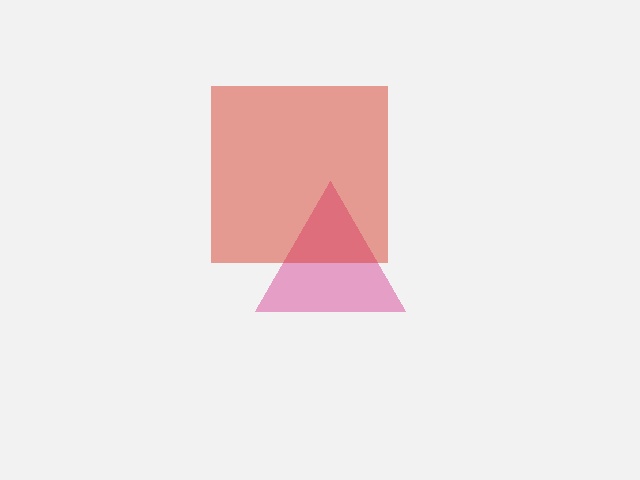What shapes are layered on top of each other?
The layered shapes are: a pink triangle, a red square.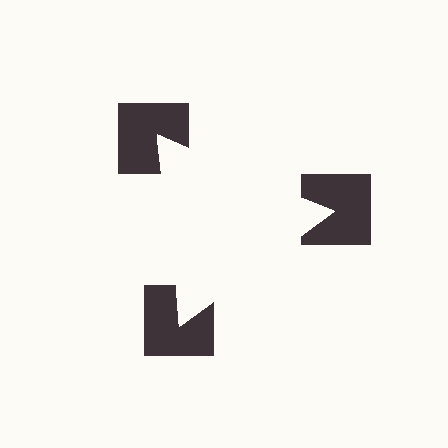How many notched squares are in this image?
There are 3 — one at each vertex of the illusory triangle.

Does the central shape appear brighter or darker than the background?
It typically appears slightly brighter than the background, even though no actual brightness change is drawn.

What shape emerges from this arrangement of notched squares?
An illusory triangle — its edges are inferred from the aligned wedge cuts in the notched squares, not physically drawn.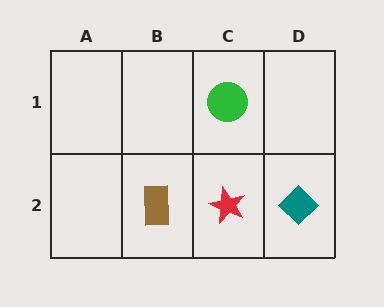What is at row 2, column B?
A brown rectangle.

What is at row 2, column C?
A red star.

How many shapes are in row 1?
1 shape.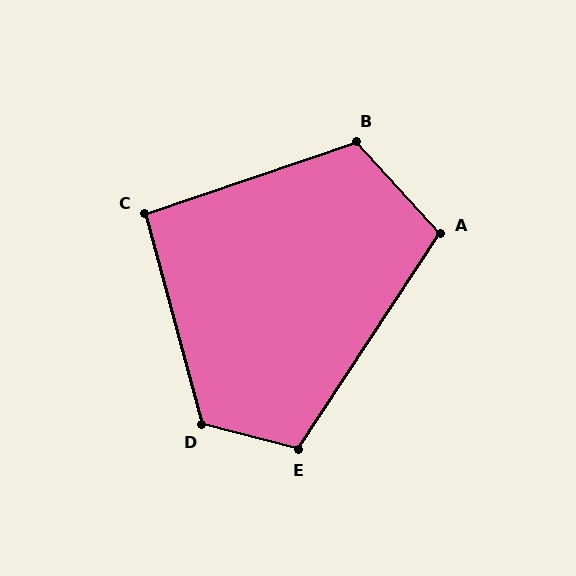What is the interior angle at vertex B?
Approximately 113 degrees (obtuse).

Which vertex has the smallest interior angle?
C, at approximately 94 degrees.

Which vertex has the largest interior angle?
D, at approximately 120 degrees.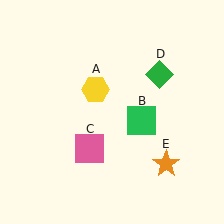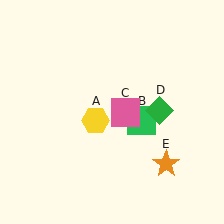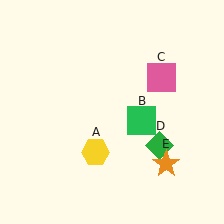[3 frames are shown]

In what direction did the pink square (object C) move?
The pink square (object C) moved up and to the right.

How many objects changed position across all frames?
3 objects changed position: yellow hexagon (object A), pink square (object C), green diamond (object D).